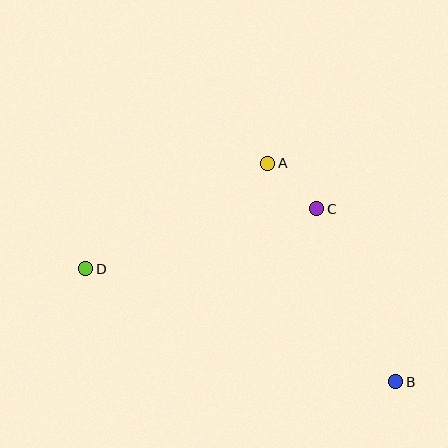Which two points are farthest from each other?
Points B and D are farthest from each other.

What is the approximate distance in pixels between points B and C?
The distance between B and C is approximately 190 pixels.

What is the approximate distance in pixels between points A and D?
The distance between A and D is approximately 210 pixels.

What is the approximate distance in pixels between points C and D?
The distance between C and D is approximately 239 pixels.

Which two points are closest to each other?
Points A and C are closest to each other.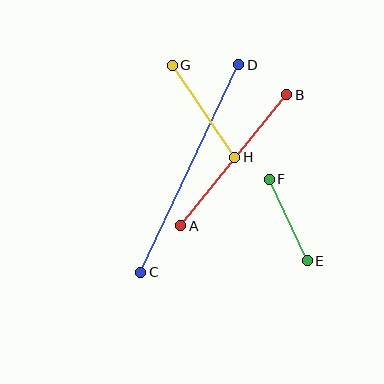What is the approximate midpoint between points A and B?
The midpoint is at approximately (234, 160) pixels.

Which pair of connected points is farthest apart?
Points C and D are farthest apart.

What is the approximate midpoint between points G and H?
The midpoint is at approximately (203, 111) pixels.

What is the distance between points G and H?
The distance is approximately 111 pixels.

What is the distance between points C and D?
The distance is approximately 229 pixels.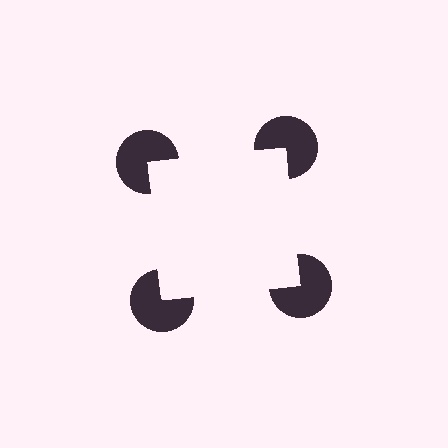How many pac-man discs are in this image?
There are 4 — one at each vertex of the illusory square.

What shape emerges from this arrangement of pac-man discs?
An illusory square — its edges are inferred from the aligned wedge cuts in the pac-man discs, not physically drawn.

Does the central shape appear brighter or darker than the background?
It typically appears slightly brighter than the background, even though no actual brightness change is drawn.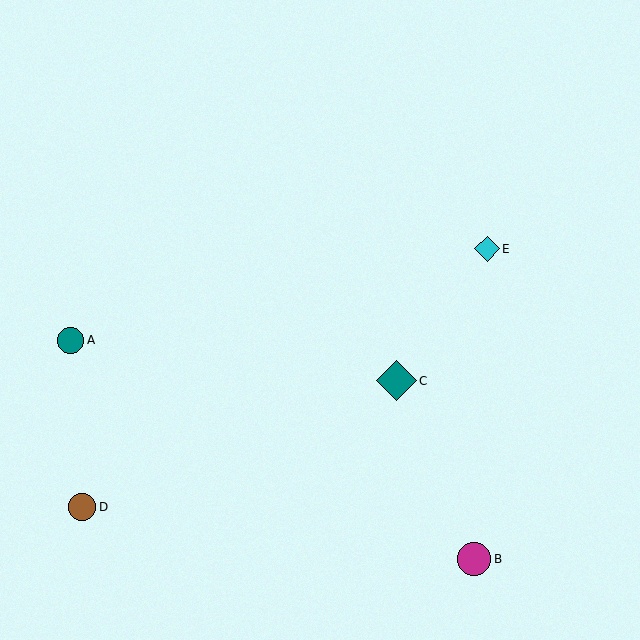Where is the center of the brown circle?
The center of the brown circle is at (82, 507).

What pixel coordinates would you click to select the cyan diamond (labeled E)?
Click at (487, 249) to select the cyan diamond E.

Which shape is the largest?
The teal diamond (labeled C) is the largest.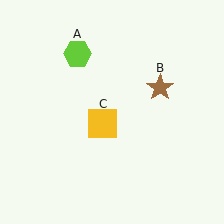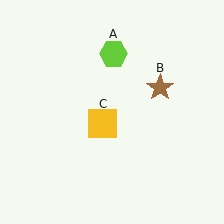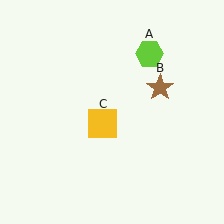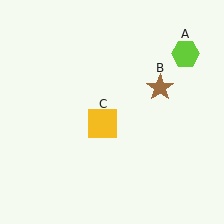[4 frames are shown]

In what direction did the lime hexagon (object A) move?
The lime hexagon (object A) moved right.